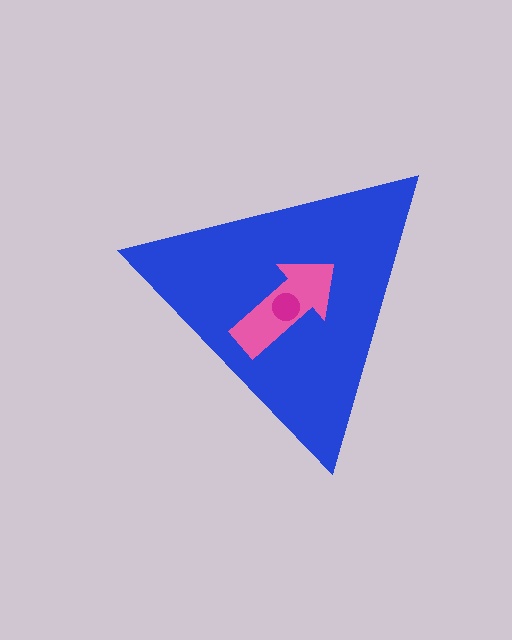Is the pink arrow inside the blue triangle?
Yes.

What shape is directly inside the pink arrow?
The magenta circle.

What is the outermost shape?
The blue triangle.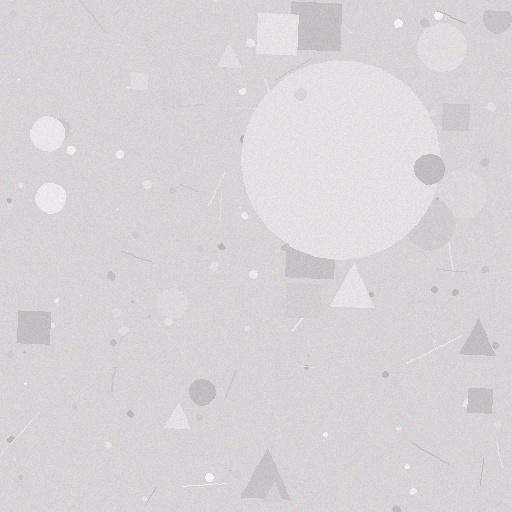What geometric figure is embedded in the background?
A circle is embedded in the background.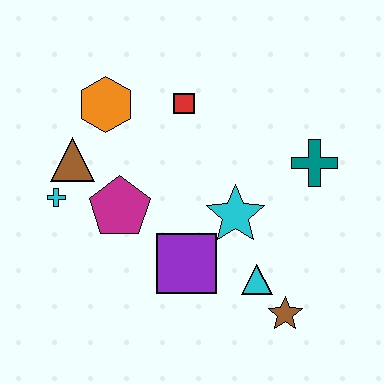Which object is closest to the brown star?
The cyan triangle is closest to the brown star.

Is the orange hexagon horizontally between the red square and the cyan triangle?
No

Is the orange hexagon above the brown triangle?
Yes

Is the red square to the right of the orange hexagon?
Yes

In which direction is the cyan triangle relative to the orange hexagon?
The cyan triangle is below the orange hexagon.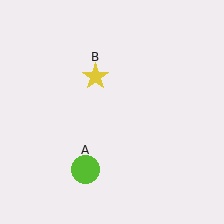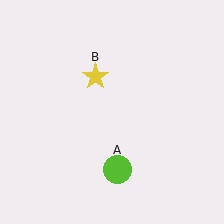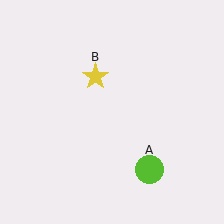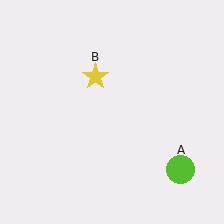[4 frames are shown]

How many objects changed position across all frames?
1 object changed position: lime circle (object A).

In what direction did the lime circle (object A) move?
The lime circle (object A) moved right.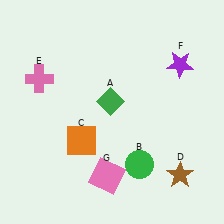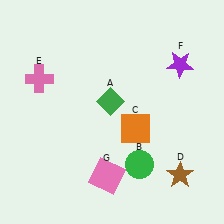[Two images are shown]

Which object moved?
The orange square (C) moved right.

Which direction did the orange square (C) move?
The orange square (C) moved right.